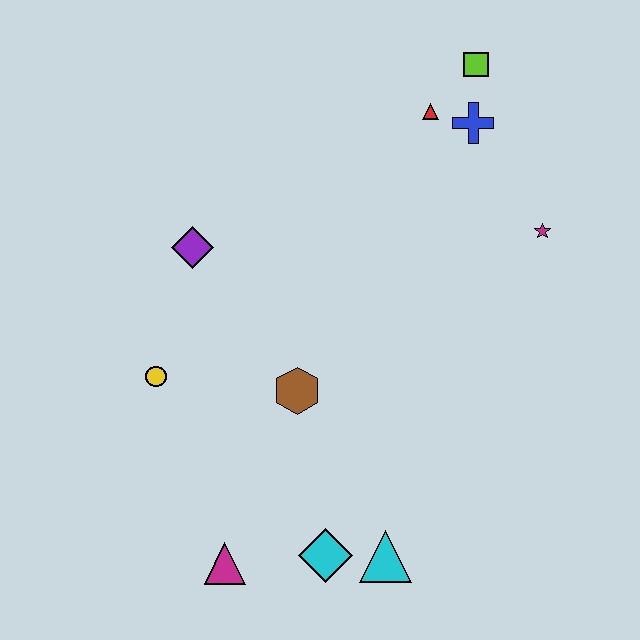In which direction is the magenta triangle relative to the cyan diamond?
The magenta triangle is to the left of the cyan diamond.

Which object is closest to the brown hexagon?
The yellow circle is closest to the brown hexagon.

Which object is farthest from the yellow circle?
The lime square is farthest from the yellow circle.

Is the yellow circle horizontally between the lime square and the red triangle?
No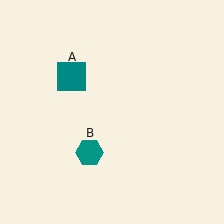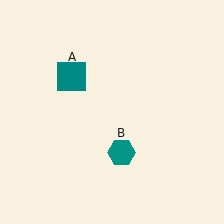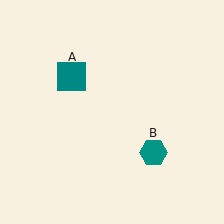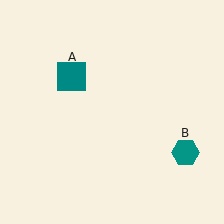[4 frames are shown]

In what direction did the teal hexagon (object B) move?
The teal hexagon (object B) moved right.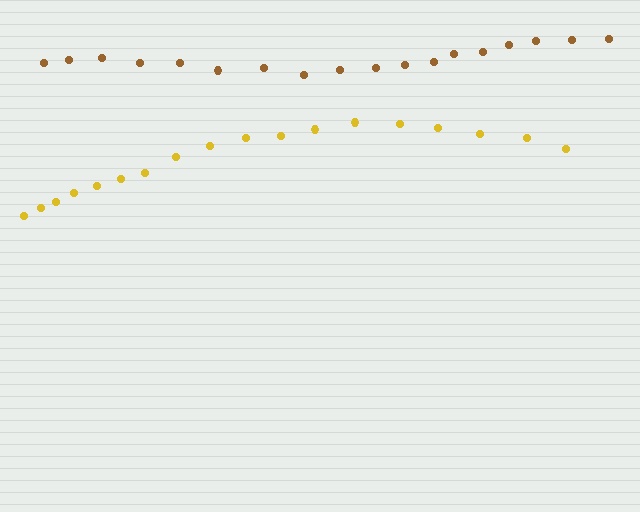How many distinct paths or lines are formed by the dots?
There are 2 distinct paths.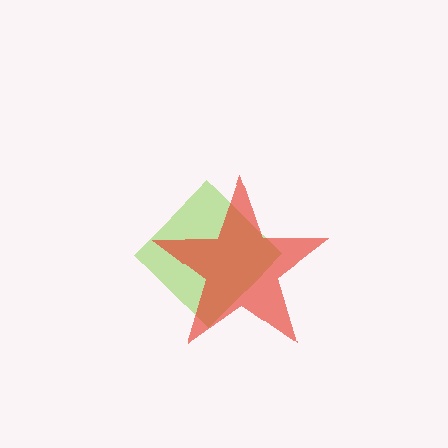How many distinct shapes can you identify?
There are 2 distinct shapes: a lime diamond, a red star.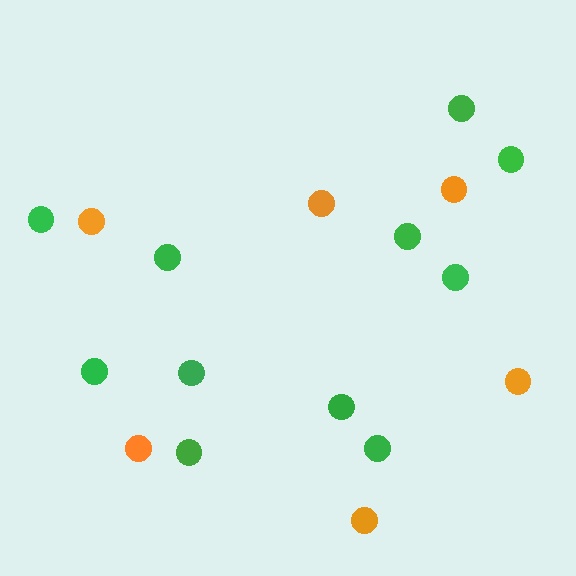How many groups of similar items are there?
There are 2 groups: one group of orange circles (6) and one group of green circles (11).